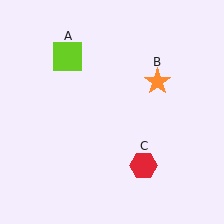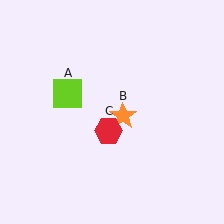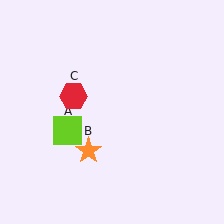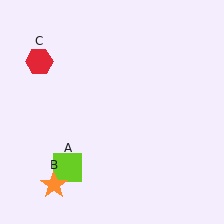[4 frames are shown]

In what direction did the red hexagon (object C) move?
The red hexagon (object C) moved up and to the left.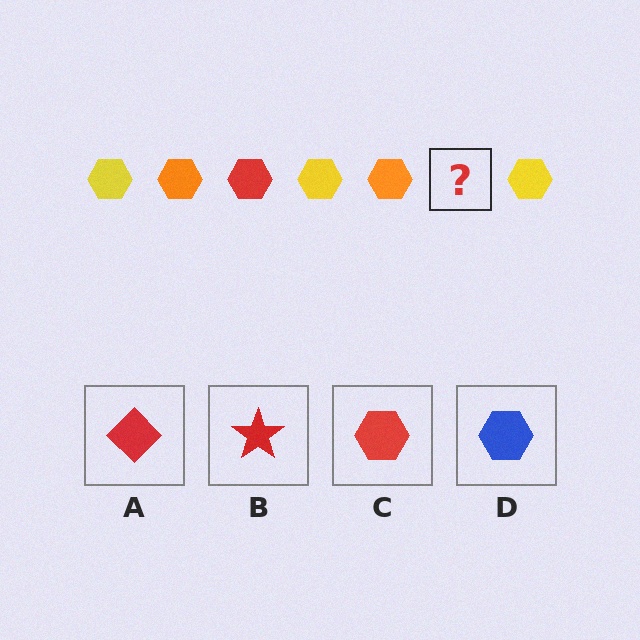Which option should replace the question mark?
Option C.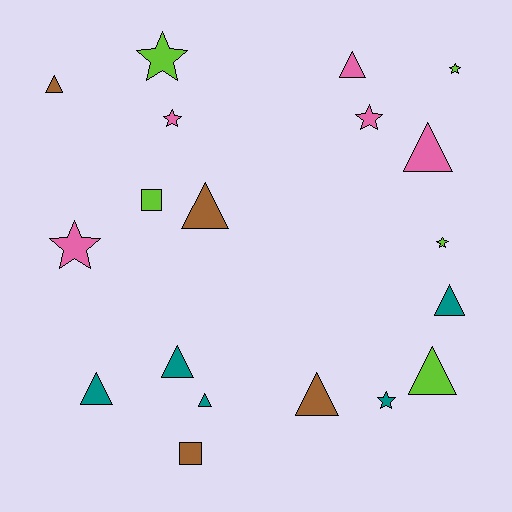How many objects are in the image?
There are 19 objects.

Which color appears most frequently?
Lime, with 5 objects.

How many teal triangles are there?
There are 4 teal triangles.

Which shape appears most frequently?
Triangle, with 10 objects.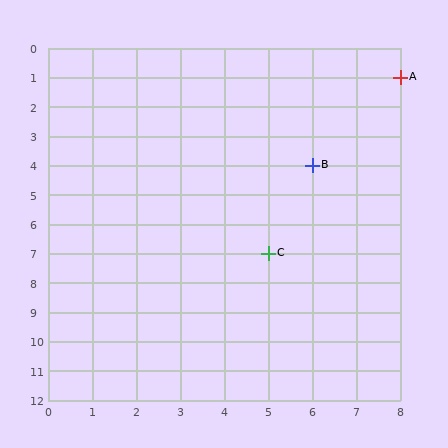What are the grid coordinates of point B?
Point B is at grid coordinates (6, 4).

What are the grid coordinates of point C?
Point C is at grid coordinates (5, 7).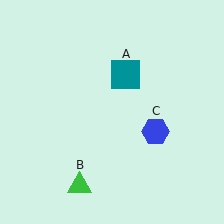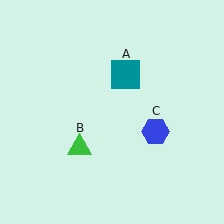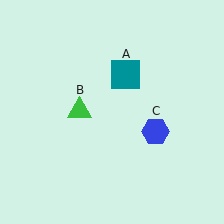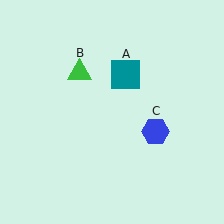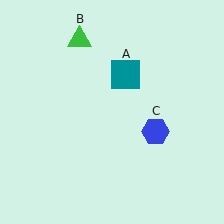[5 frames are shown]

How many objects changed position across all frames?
1 object changed position: green triangle (object B).